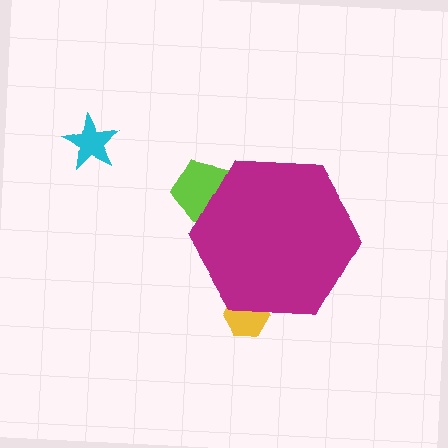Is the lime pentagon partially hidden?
Yes, the lime pentagon is partially hidden behind the magenta hexagon.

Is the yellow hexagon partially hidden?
Yes, the yellow hexagon is partially hidden behind the magenta hexagon.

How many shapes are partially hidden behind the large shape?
2 shapes are partially hidden.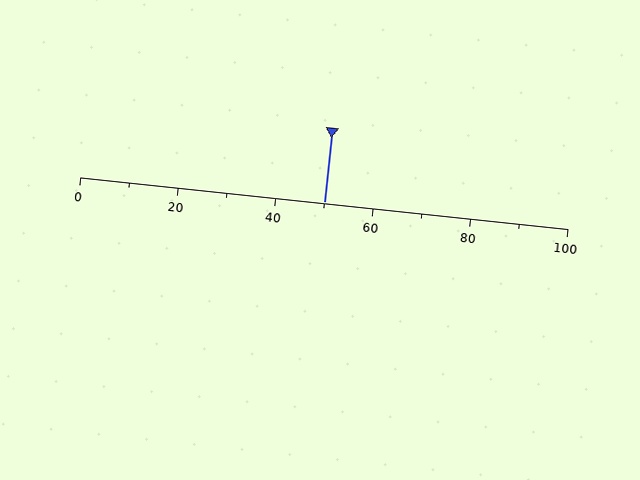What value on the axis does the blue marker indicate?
The marker indicates approximately 50.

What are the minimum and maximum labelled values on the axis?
The axis runs from 0 to 100.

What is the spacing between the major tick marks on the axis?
The major ticks are spaced 20 apart.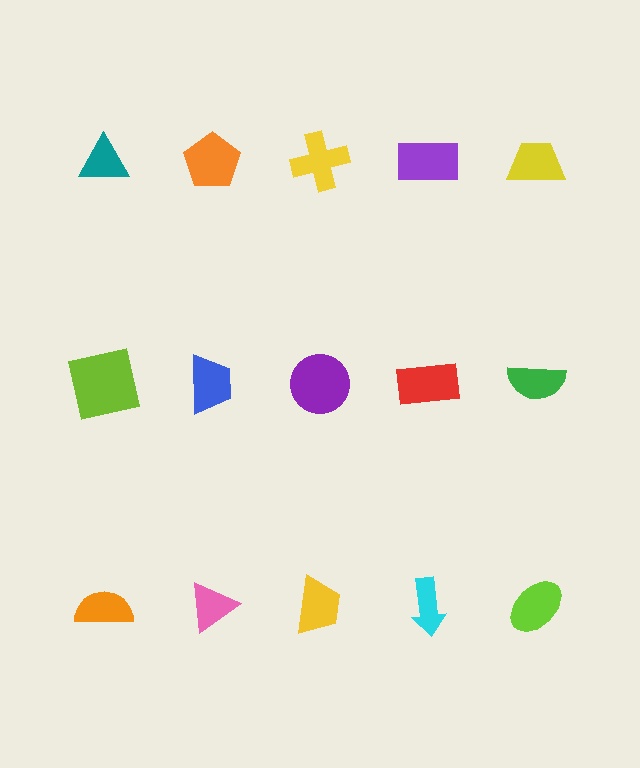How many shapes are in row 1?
5 shapes.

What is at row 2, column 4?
A red rectangle.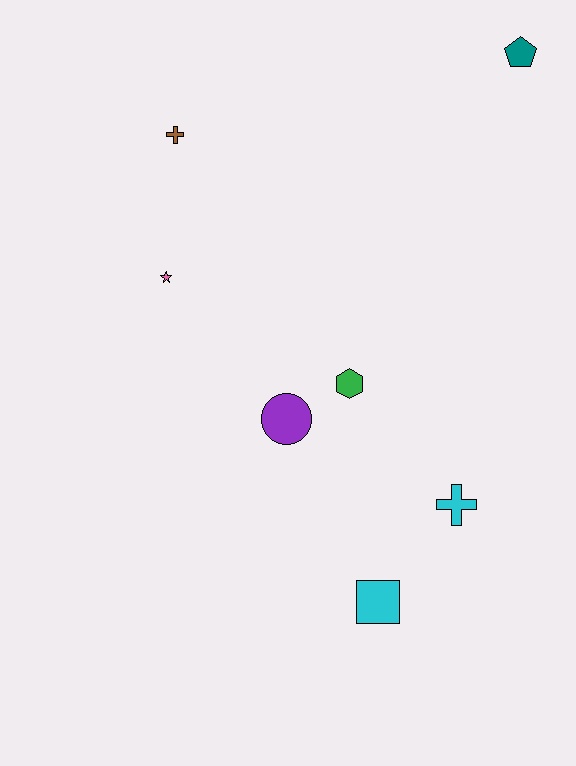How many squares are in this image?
There is 1 square.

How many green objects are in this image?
There is 1 green object.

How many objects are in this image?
There are 7 objects.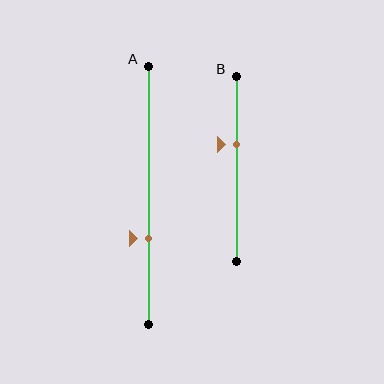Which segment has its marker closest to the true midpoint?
Segment B has its marker closest to the true midpoint.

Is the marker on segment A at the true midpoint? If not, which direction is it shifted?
No, the marker on segment A is shifted downward by about 17% of the segment length.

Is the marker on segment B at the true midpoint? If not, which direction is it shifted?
No, the marker on segment B is shifted upward by about 13% of the segment length.